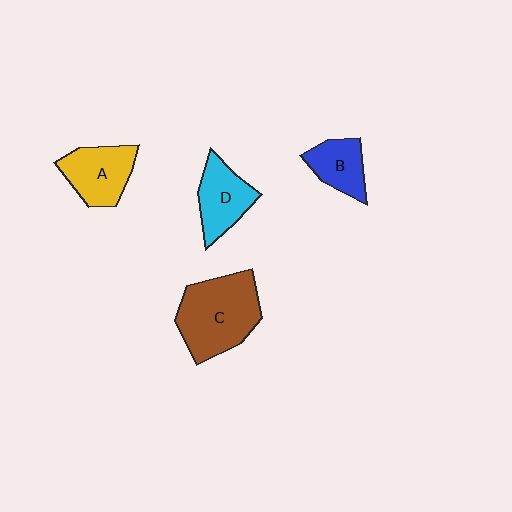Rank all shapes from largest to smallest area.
From largest to smallest: C (brown), A (yellow), D (cyan), B (blue).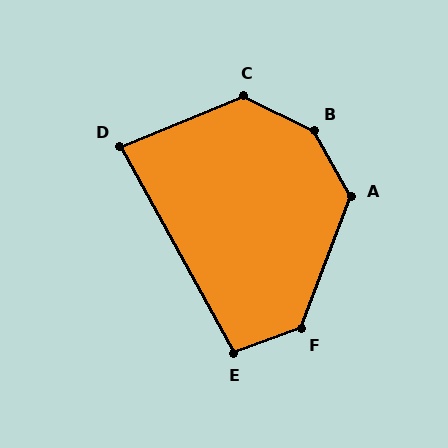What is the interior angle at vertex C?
Approximately 131 degrees (obtuse).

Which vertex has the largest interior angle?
B, at approximately 145 degrees.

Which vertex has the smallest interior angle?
D, at approximately 84 degrees.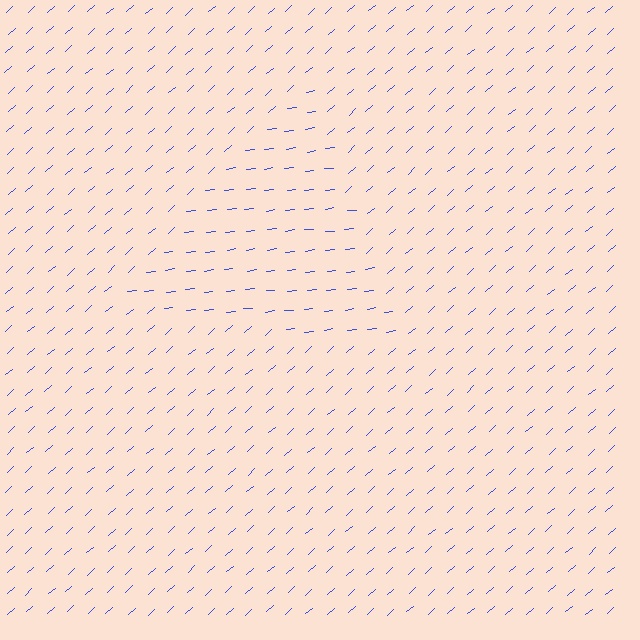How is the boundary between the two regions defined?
The boundary is defined purely by a change in line orientation (approximately 34 degrees difference). All lines are the same color and thickness.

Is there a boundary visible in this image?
Yes, there is a texture boundary formed by a change in line orientation.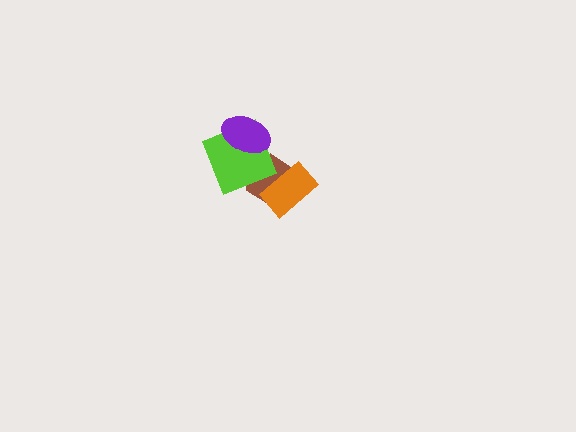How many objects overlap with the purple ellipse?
1 object overlaps with the purple ellipse.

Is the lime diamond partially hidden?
Yes, it is partially covered by another shape.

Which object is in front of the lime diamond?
The purple ellipse is in front of the lime diamond.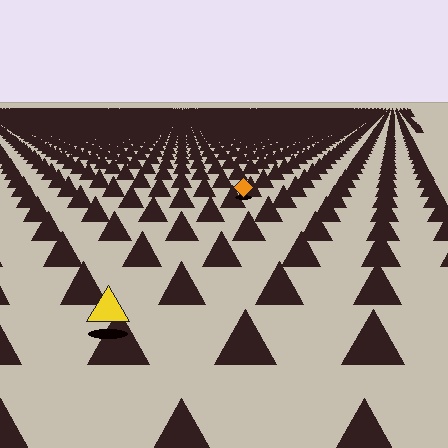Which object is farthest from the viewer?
The orange diamond is farthest from the viewer. It appears smaller and the ground texture around it is denser.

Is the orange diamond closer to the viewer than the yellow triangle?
No. The yellow triangle is closer — you can tell from the texture gradient: the ground texture is coarser near it.